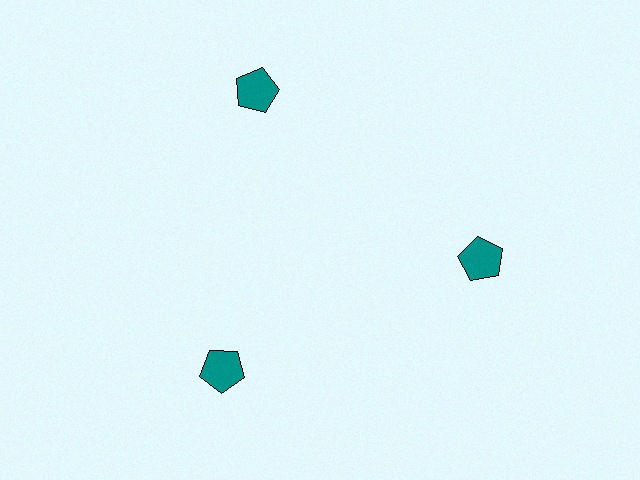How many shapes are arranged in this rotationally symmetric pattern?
There are 3 shapes, arranged in 3 groups of 1.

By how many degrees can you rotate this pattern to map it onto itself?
The pattern maps onto itself every 120 degrees of rotation.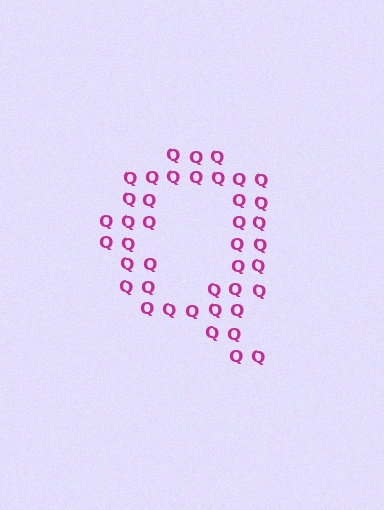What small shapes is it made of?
It is made of small letter Q's.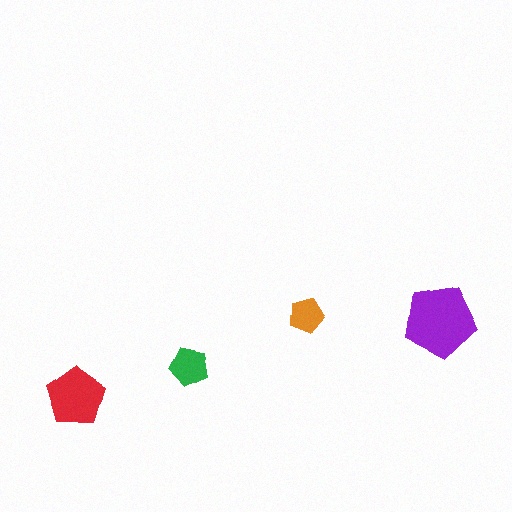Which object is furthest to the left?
The red pentagon is leftmost.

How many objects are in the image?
There are 4 objects in the image.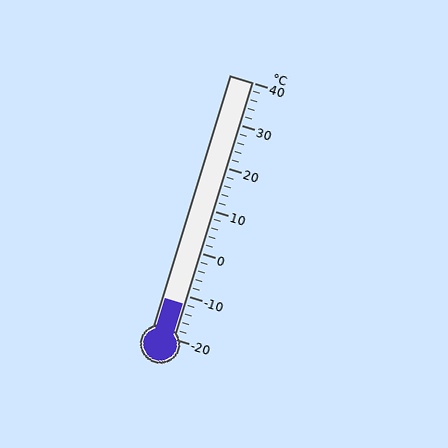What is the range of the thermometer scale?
The thermometer scale ranges from -20°C to 40°C.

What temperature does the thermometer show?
The thermometer shows approximately -12°C.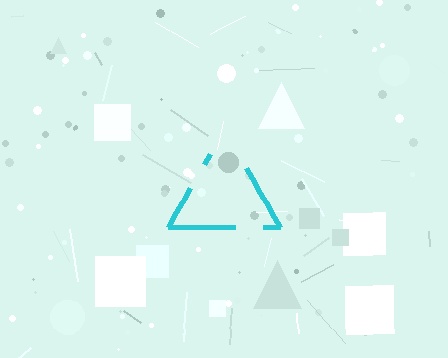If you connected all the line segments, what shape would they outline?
They would outline a triangle.